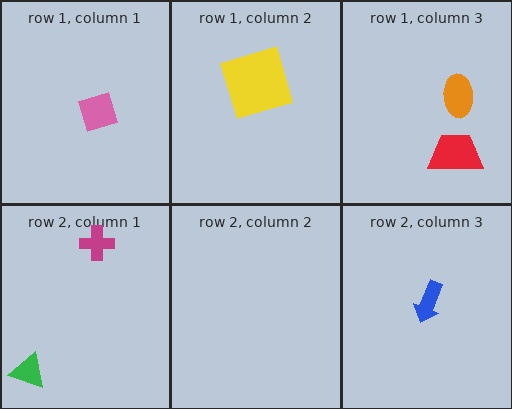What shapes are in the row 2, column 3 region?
The blue arrow.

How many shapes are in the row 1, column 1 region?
1.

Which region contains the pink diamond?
The row 1, column 1 region.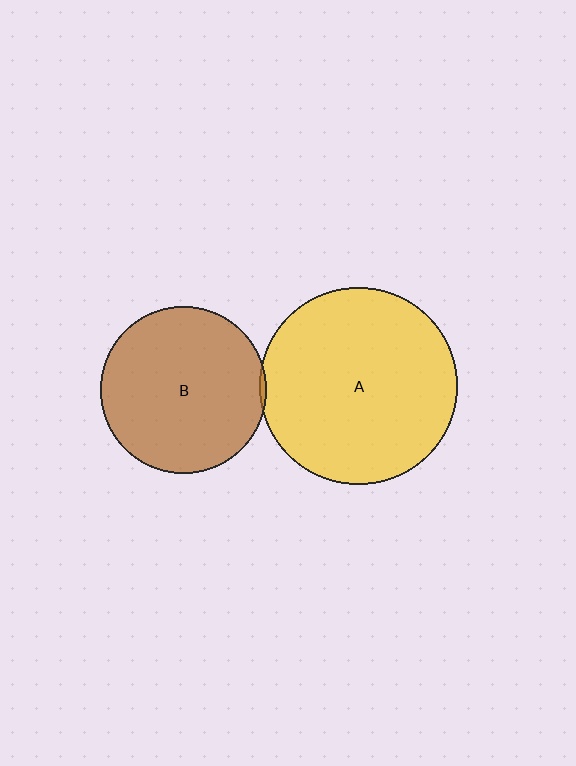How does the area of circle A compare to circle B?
Approximately 1.4 times.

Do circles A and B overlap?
Yes.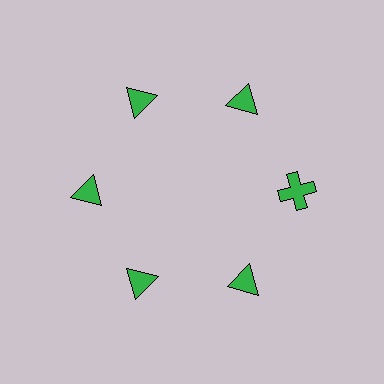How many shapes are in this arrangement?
There are 6 shapes arranged in a ring pattern.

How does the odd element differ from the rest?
It has a different shape: cross instead of triangle.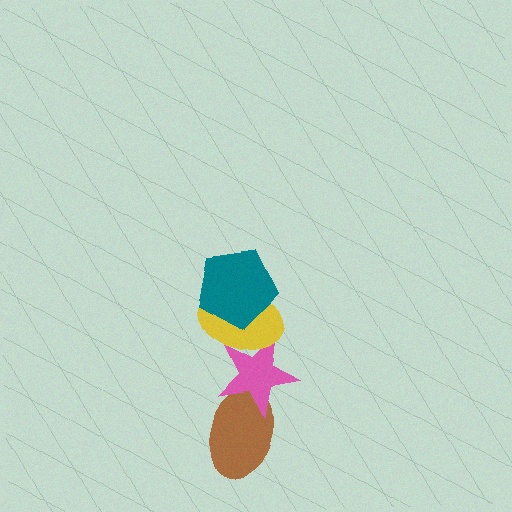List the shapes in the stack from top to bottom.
From top to bottom: the teal pentagon, the yellow ellipse, the pink star, the brown ellipse.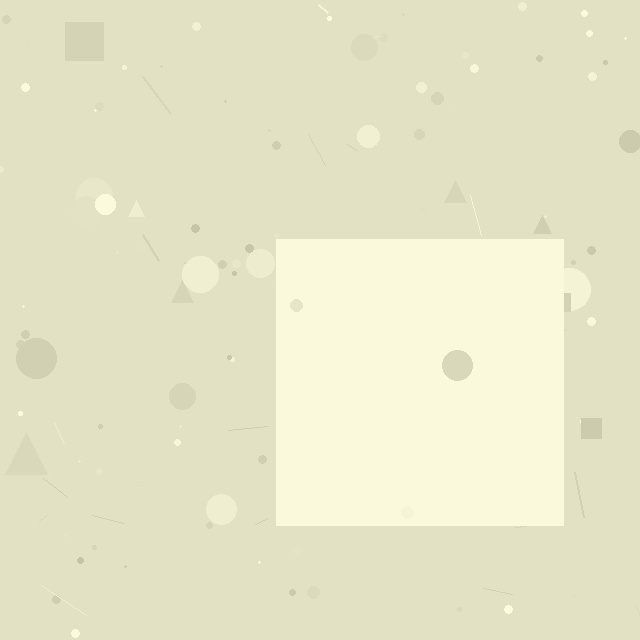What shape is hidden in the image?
A square is hidden in the image.